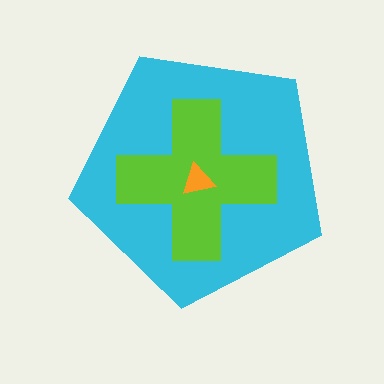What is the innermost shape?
The orange triangle.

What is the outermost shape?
The cyan pentagon.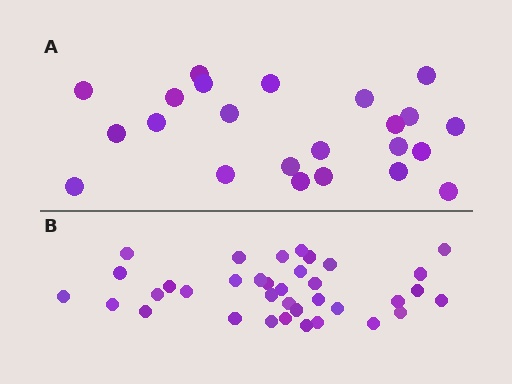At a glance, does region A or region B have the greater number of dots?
Region B (the bottom region) has more dots.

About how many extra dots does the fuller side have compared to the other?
Region B has approximately 15 more dots than region A.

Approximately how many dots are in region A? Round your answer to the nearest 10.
About 20 dots. (The exact count is 23, which rounds to 20.)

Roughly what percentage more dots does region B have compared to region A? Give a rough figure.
About 55% more.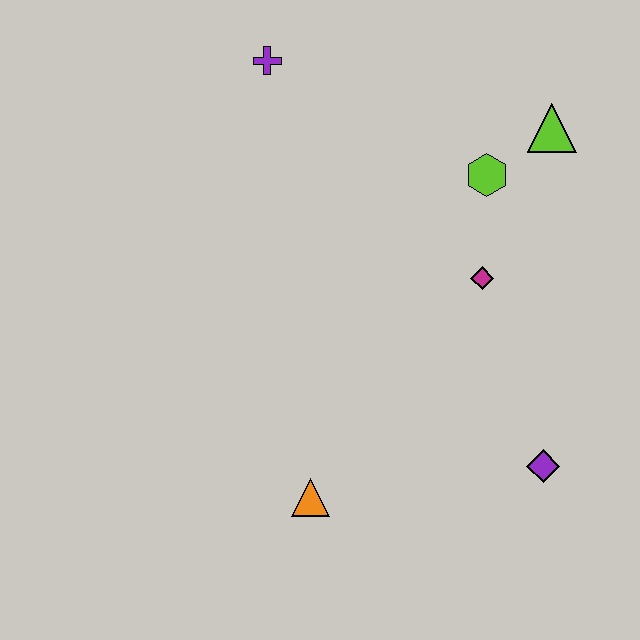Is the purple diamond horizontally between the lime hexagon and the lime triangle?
Yes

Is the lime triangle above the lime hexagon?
Yes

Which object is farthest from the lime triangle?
The orange triangle is farthest from the lime triangle.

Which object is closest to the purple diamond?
The magenta diamond is closest to the purple diamond.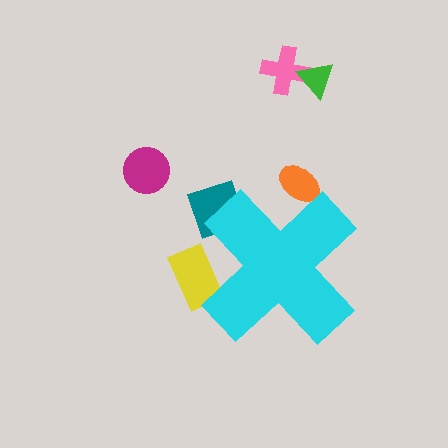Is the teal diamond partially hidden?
Yes, the teal diamond is partially hidden behind the cyan cross.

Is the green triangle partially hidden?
No, the green triangle is fully visible.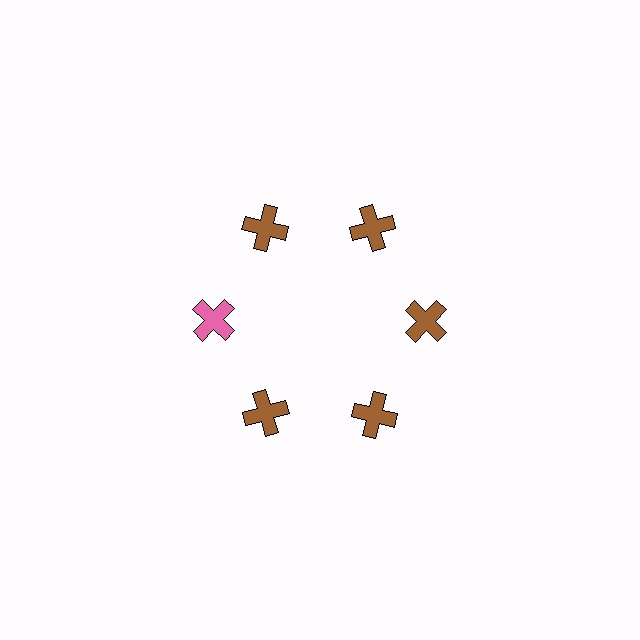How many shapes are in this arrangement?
There are 6 shapes arranged in a ring pattern.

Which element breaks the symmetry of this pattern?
The pink cross at roughly the 9 o'clock position breaks the symmetry. All other shapes are brown crosses.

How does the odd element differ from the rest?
It has a different color: pink instead of brown.